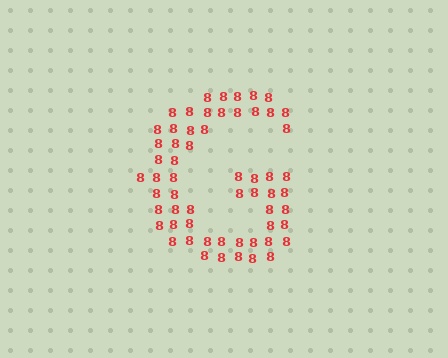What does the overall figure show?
The overall figure shows the letter G.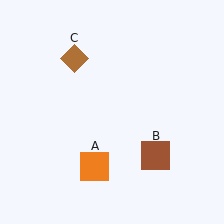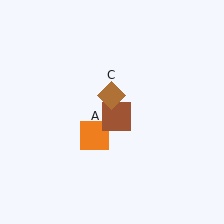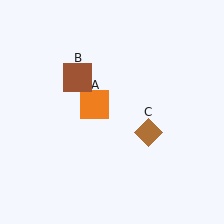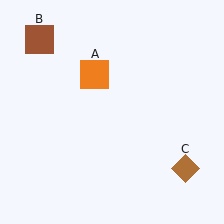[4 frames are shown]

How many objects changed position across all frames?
3 objects changed position: orange square (object A), brown square (object B), brown diamond (object C).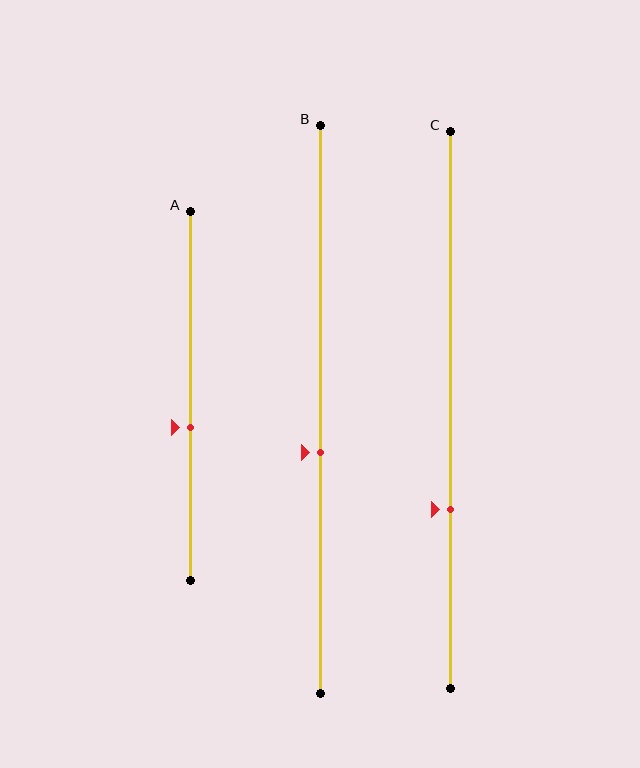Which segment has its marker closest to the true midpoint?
Segment B has its marker closest to the true midpoint.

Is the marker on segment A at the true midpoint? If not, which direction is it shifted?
No, the marker on segment A is shifted downward by about 9% of the segment length.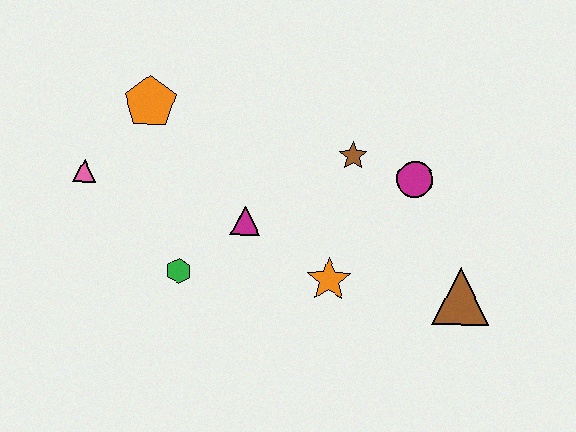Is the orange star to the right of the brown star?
No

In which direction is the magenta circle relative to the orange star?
The magenta circle is above the orange star.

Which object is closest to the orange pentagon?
The pink triangle is closest to the orange pentagon.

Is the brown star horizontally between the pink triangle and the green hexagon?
No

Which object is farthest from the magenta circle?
The pink triangle is farthest from the magenta circle.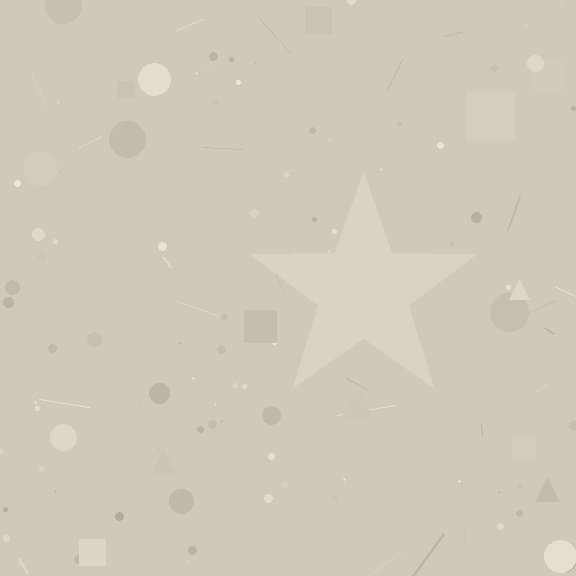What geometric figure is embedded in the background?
A star is embedded in the background.